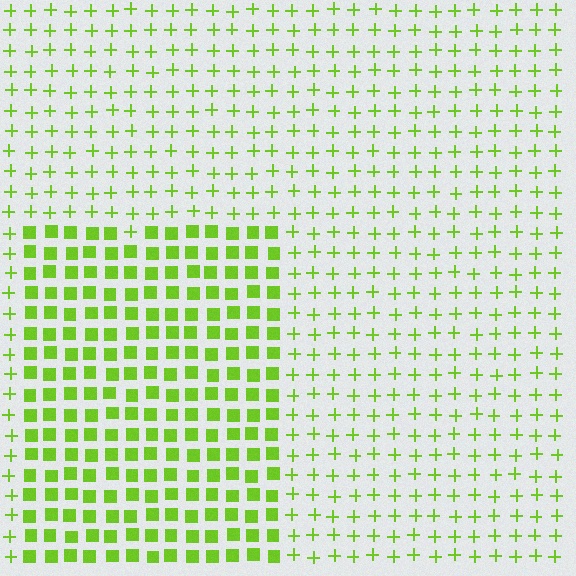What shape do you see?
I see a rectangle.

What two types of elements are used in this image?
The image uses squares inside the rectangle region and plus signs outside it.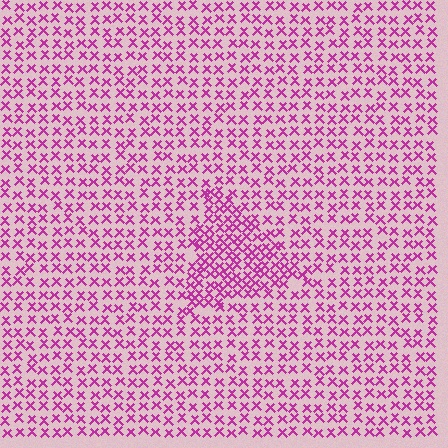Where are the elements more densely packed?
The elements are more densely packed inside the triangle boundary.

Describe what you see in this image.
The image contains small magenta elements arranged at two different densities. A triangle-shaped region is visible where the elements are more densely packed than the surrounding area.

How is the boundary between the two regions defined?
The boundary is defined by a change in element density (approximately 1.8x ratio). All elements are the same color, size, and shape.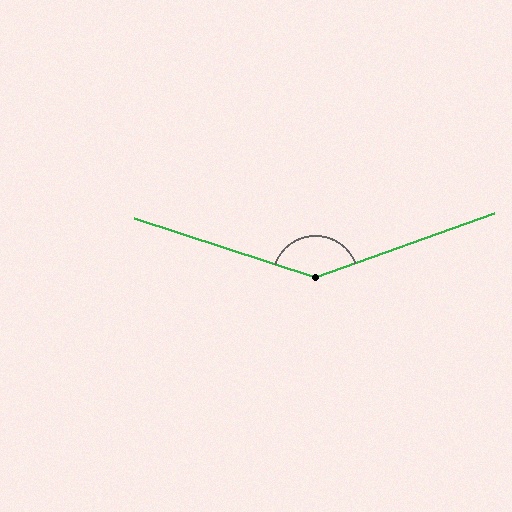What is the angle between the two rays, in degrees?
Approximately 142 degrees.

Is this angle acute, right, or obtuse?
It is obtuse.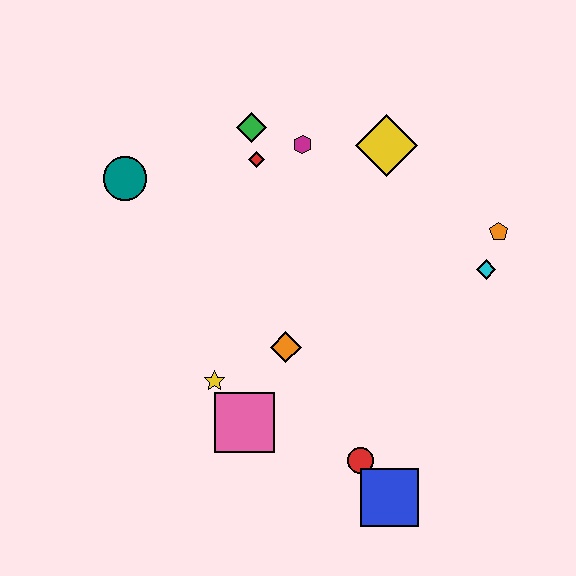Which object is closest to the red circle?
The blue square is closest to the red circle.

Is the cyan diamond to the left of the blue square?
No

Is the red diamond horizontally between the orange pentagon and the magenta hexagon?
No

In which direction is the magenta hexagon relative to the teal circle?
The magenta hexagon is to the right of the teal circle.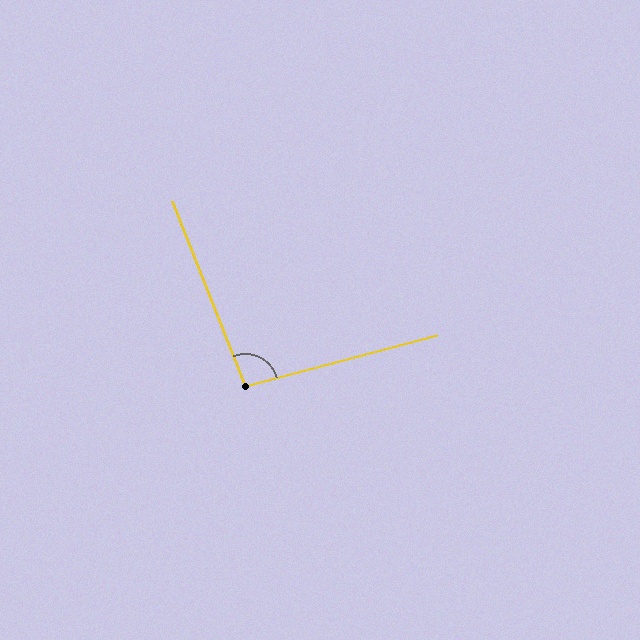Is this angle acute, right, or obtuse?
It is obtuse.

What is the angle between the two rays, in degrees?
Approximately 97 degrees.